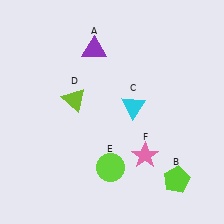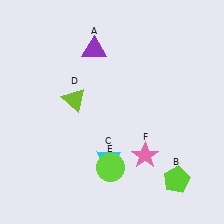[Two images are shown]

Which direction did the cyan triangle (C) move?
The cyan triangle (C) moved down.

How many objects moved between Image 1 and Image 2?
1 object moved between the two images.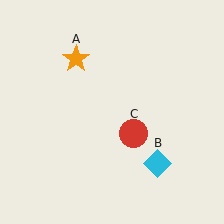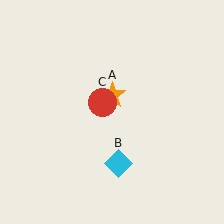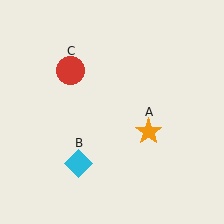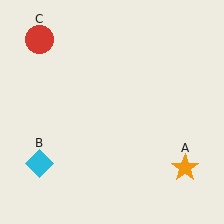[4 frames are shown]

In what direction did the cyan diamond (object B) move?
The cyan diamond (object B) moved left.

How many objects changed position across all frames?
3 objects changed position: orange star (object A), cyan diamond (object B), red circle (object C).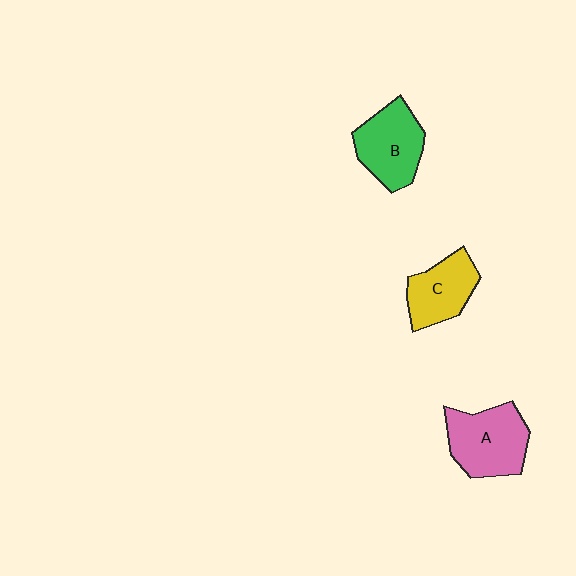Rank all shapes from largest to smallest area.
From largest to smallest: A (pink), B (green), C (yellow).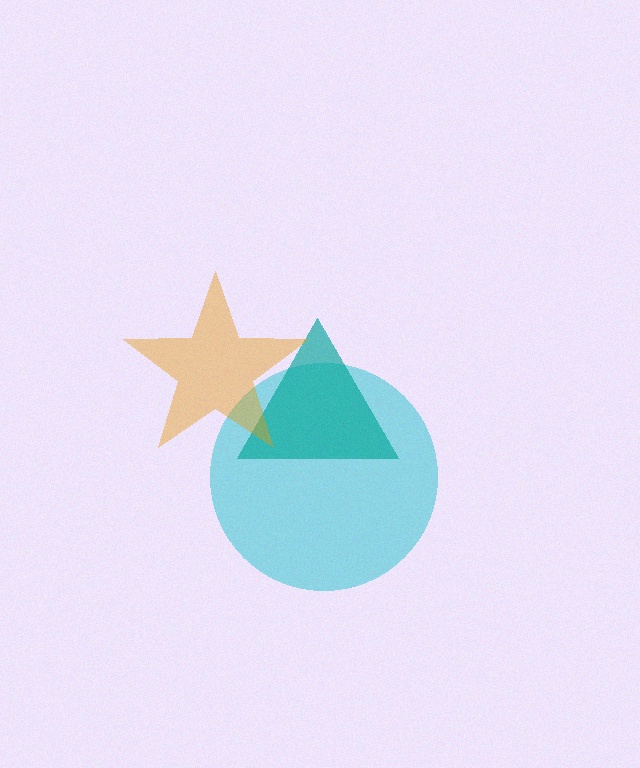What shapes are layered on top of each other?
The layered shapes are: a cyan circle, a teal triangle, an orange star.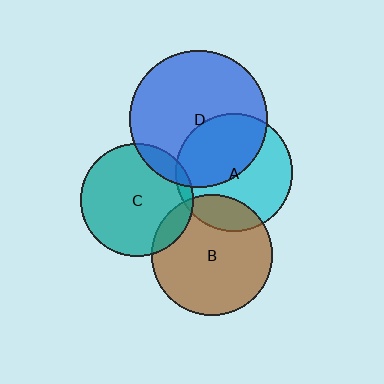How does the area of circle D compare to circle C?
Approximately 1.5 times.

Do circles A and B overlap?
Yes.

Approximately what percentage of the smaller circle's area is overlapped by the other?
Approximately 20%.